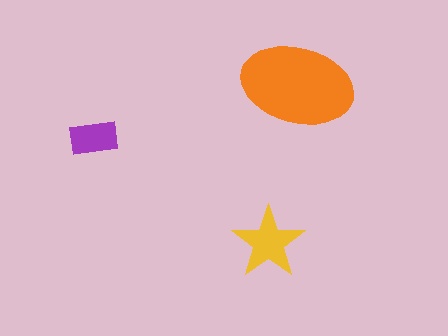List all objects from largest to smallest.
The orange ellipse, the yellow star, the purple rectangle.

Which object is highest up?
The orange ellipse is topmost.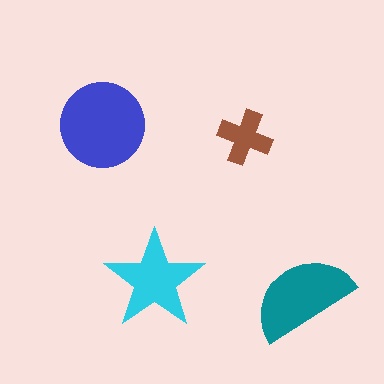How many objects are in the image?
There are 4 objects in the image.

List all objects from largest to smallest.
The blue circle, the teal semicircle, the cyan star, the brown cross.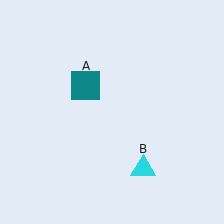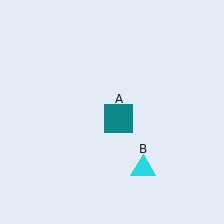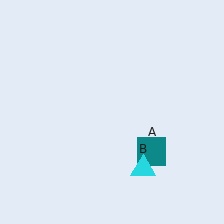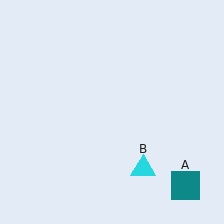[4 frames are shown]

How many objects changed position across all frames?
1 object changed position: teal square (object A).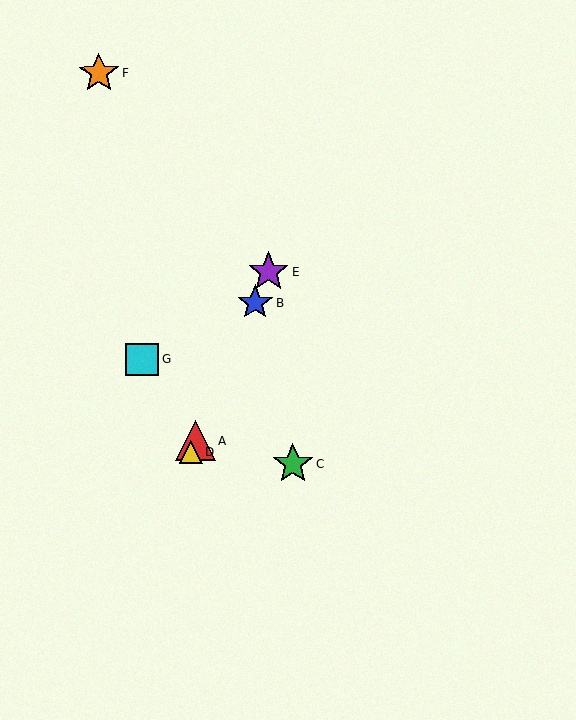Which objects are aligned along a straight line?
Objects A, B, D, E are aligned along a straight line.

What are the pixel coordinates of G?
Object G is at (142, 360).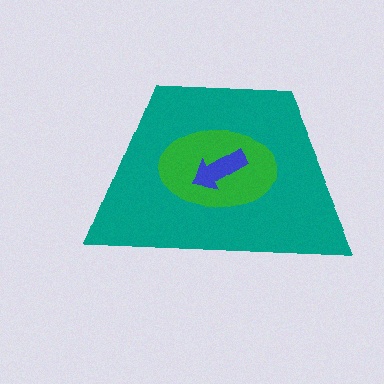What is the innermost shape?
The blue arrow.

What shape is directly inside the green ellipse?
The blue arrow.